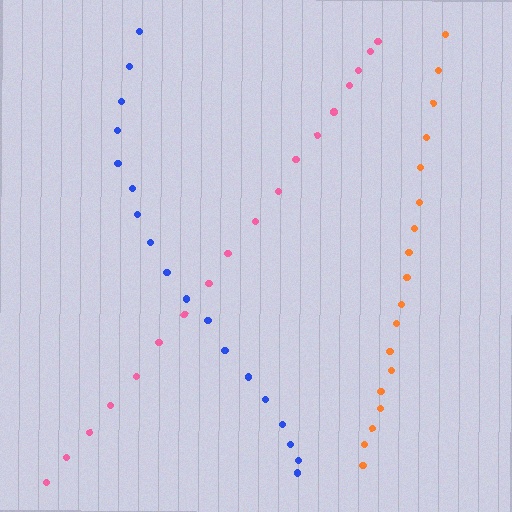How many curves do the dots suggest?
There are 3 distinct paths.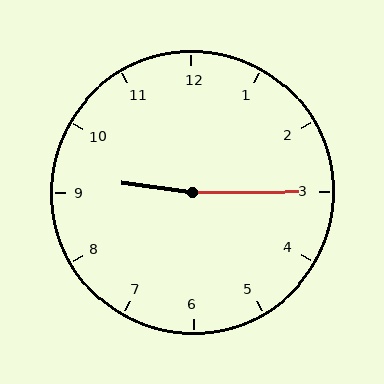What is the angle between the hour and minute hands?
Approximately 172 degrees.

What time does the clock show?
9:15.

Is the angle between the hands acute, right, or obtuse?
It is obtuse.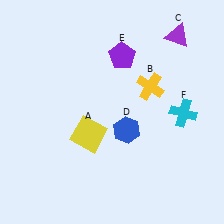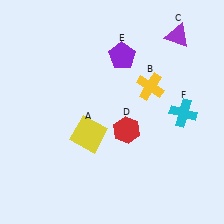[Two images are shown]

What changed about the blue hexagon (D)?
In Image 1, D is blue. In Image 2, it changed to red.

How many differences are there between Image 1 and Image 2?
There is 1 difference between the two images.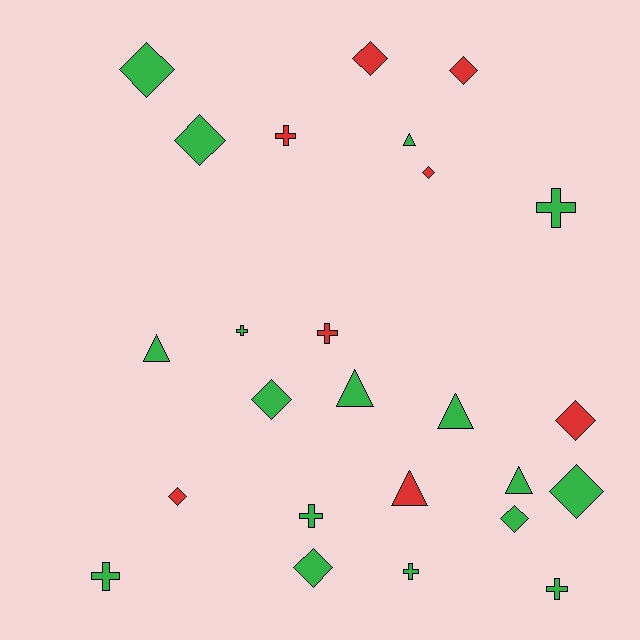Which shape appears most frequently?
Diamond, with 11 objects.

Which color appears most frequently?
Green, with 17 objects.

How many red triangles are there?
There is 1 red triangle.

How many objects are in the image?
There are 25 objects.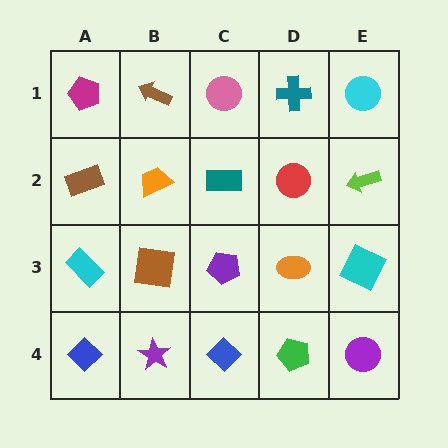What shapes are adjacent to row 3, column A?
A brown rectangle (row 2, column A), a blue diamond (row 4, column A), a brown square (row 3, column B).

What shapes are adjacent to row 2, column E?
A cyan circle (row 1, column E), a cyan square (row 3, column E), a red circle (row 2, column D).